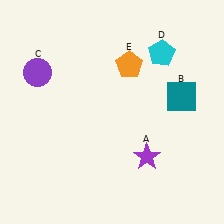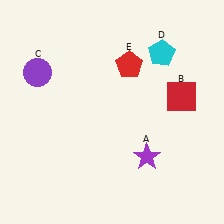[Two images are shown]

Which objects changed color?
B changed from teal to red. E changed from orange to red.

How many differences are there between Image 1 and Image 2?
There are 2 differences between the two images.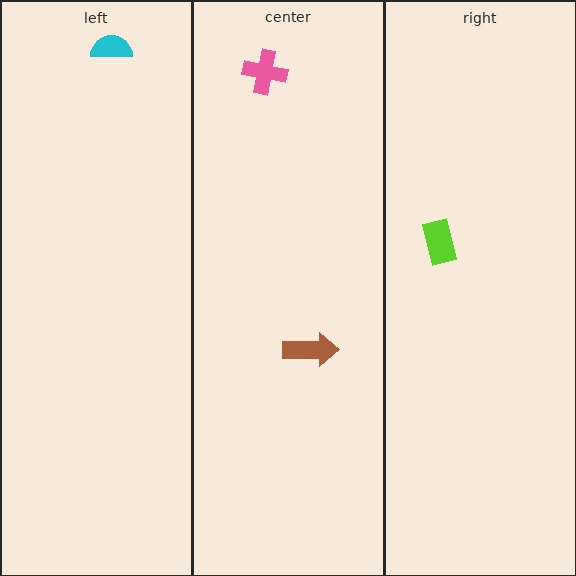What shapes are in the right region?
The lime rectangle.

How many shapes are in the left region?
1.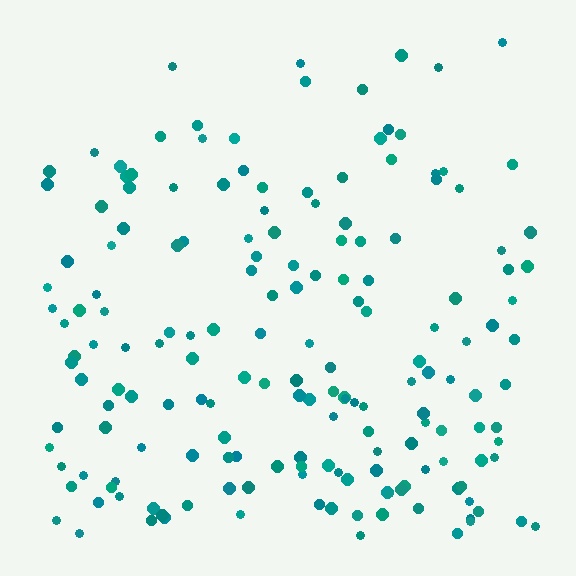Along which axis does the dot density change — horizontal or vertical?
Vertical.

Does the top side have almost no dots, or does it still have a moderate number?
Still a moderate number, just noticeably fewer than the bottom.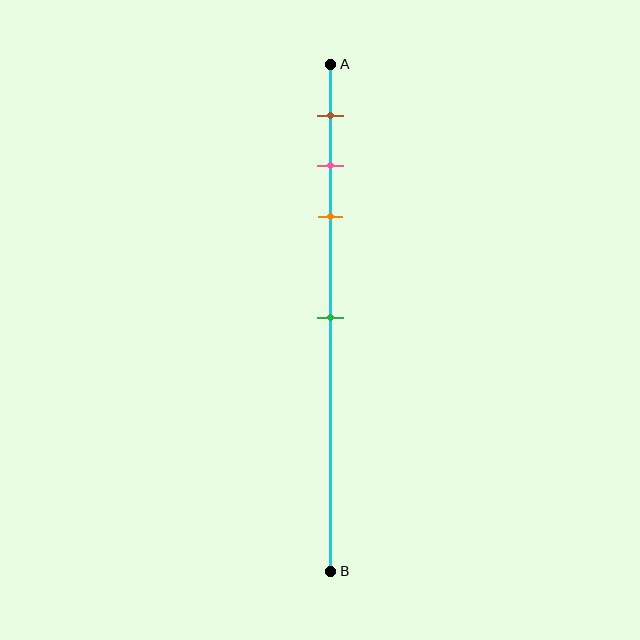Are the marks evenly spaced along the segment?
No, the marks are not evenly spaced.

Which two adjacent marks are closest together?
The pink and orange marks are the closest adjacent pair.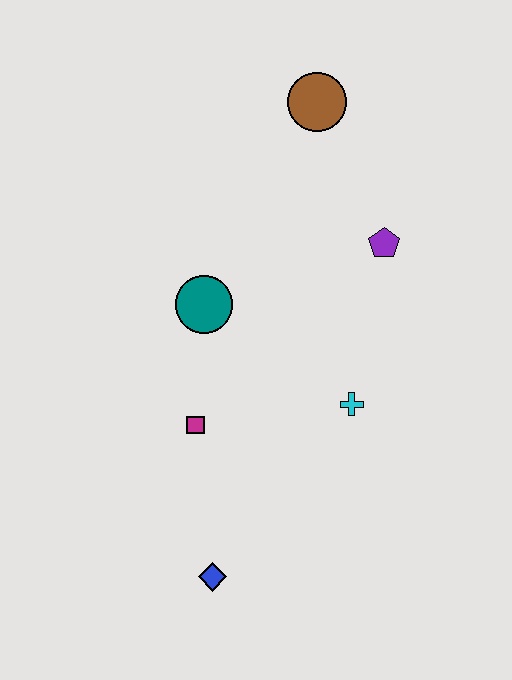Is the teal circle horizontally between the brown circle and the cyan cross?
No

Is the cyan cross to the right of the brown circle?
Yes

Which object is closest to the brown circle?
The purple pentagon is closest to the brown circle.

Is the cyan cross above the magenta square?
Yes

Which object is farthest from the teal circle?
The blue diamond is farthest from the teal circle.